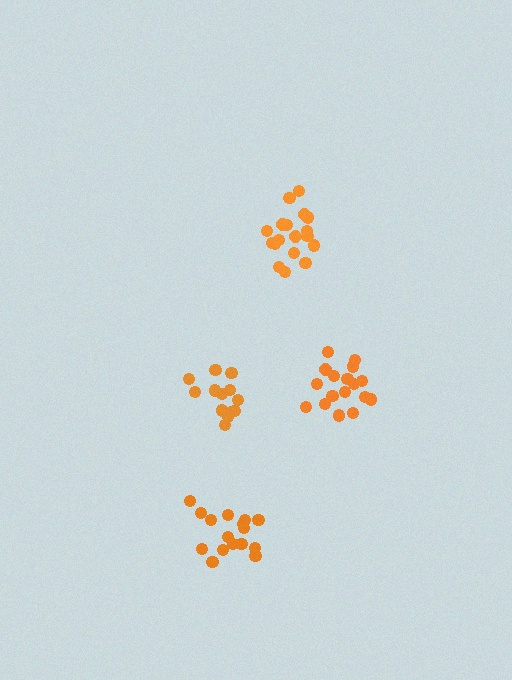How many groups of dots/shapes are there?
There are 4 groups.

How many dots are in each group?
Group 1: 13 dots, Group 2: 18 dots, Group 3: 16 dots, Group 4: 17 dots (64 total).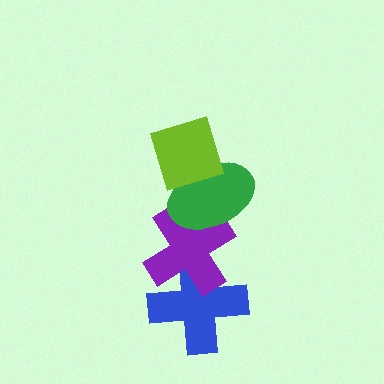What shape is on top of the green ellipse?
The lime diamond is on top of the green ellipse.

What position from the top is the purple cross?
The purple cross is 3rd from the top.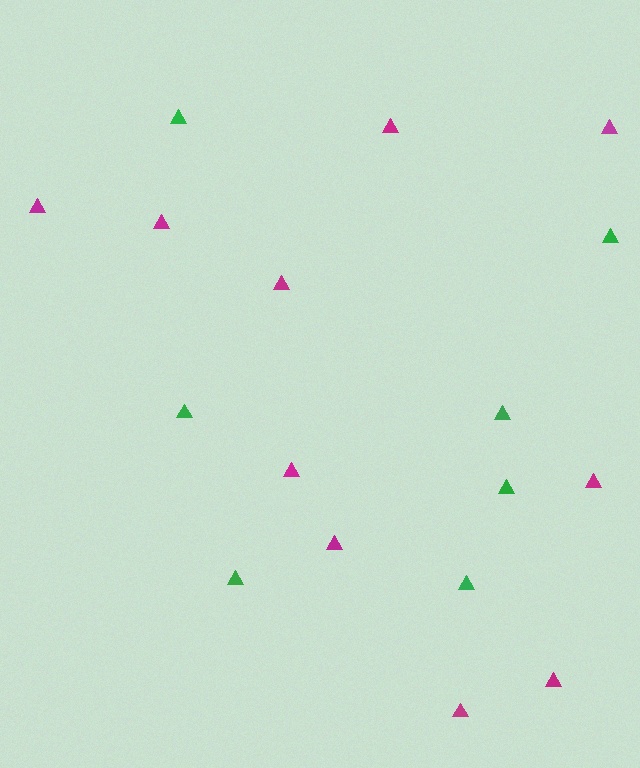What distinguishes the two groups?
There are 2 groups: one group of magenta triangles (10) and one group of green triangles (7).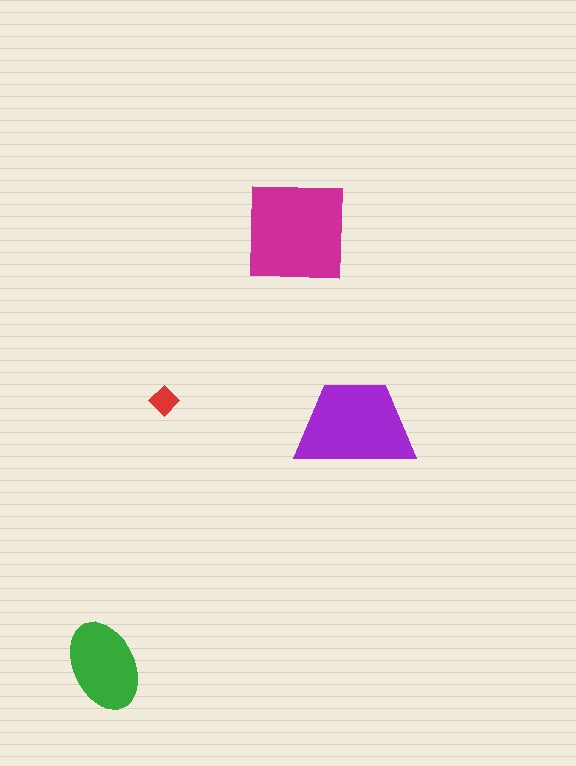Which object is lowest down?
The green ellipse is bottommost.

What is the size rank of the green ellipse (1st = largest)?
3rd.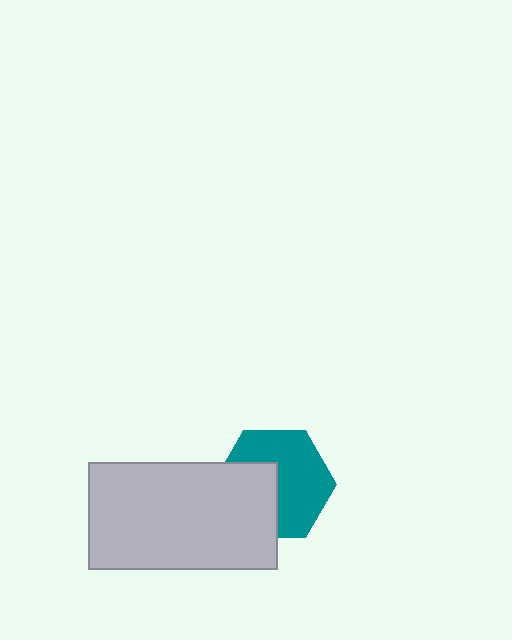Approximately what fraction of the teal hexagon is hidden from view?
Roughly 40% of the teal hexagon is hidden behind the light gray rectangle.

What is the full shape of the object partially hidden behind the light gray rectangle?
The partially hidden object is a teal hexagon.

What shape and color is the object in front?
The object in front is a light gray rectangle.